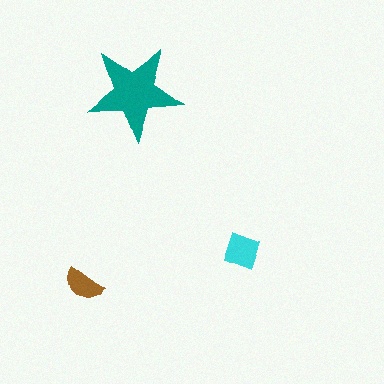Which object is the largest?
The teal star.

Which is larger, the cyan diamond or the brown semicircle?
The cyan diamond.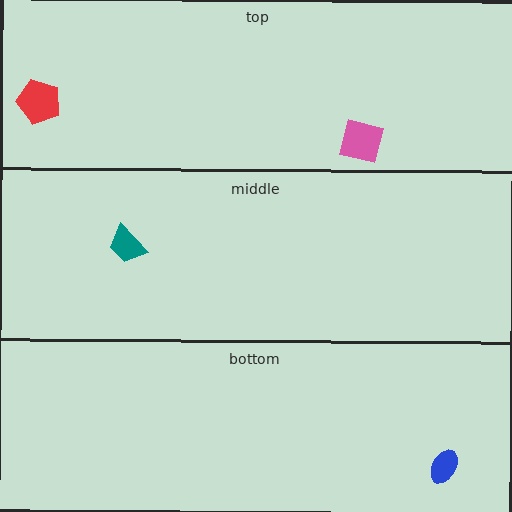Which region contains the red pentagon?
The top region.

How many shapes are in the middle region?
1.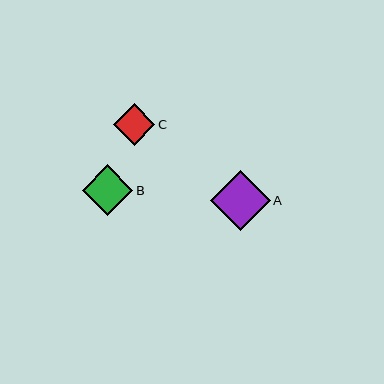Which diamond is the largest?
Diamond A is the largest with a size of approximately 60 pixels.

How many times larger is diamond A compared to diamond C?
Diamond A is approximately 1.4 times the size of diamond C.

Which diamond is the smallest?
Diamond C is the smallest with a size of approximately 41 pixels.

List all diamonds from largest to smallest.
From largest to smallest: A, B, C.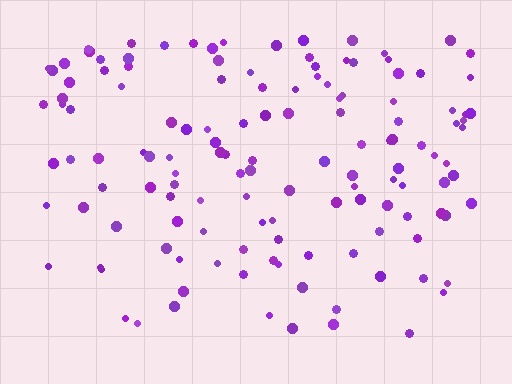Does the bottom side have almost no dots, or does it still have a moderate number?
Still a moderate number, just noticeably fewer than the top.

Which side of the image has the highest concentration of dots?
The top.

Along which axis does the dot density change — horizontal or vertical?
Vertical.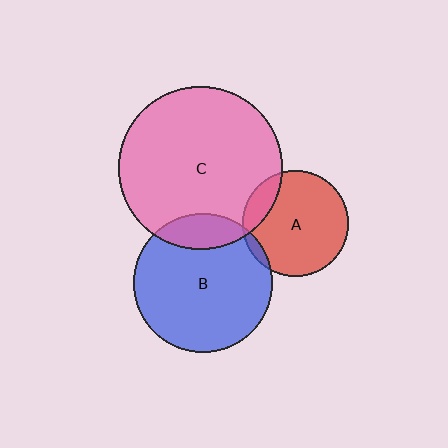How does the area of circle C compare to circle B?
Approximately 1.4 times.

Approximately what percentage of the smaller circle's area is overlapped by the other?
Approximately 15%.